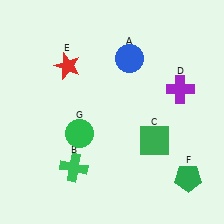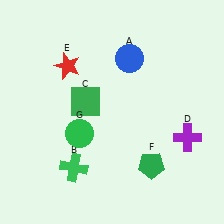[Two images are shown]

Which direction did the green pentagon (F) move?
The green pentagon (F) moved left.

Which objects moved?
The objects that moved are: the green square (C), the purple cross (D), the green pentagon (F).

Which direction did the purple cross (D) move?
The purple cross (D) moved down.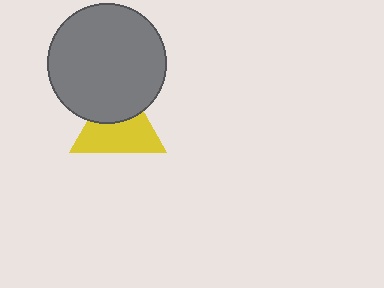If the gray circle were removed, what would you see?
You would see the complete yellow triangle.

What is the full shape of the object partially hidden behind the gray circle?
The partially hidden object is a yellow triangle.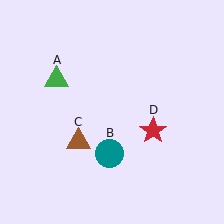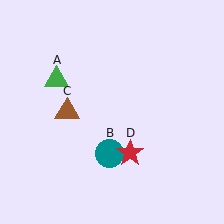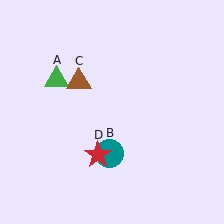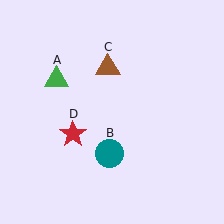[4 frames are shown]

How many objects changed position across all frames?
2 objects changed position: brown triangle (object C), red star (object D).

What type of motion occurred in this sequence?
The brown triangle (object C), red star (object D) rotated clockwise around the center of the scene.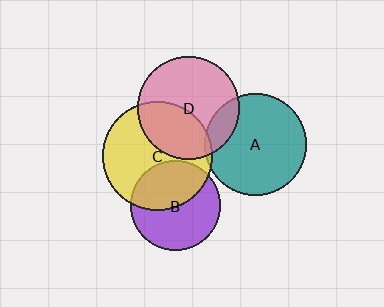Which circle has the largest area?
Circle C (yellow).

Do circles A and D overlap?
Yes.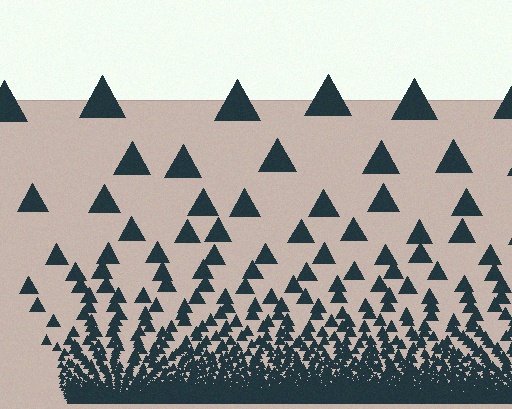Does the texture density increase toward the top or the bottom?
Density increases toward the bottom.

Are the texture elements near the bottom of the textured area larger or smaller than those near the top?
Smaller. The gradient is inverted — elements near the bottom are smaller and denser.